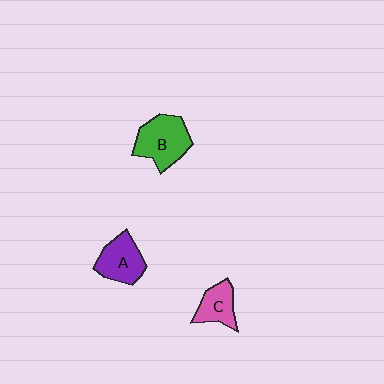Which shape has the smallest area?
Shape C (pink).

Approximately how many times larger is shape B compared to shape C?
Approximately 1.6 times.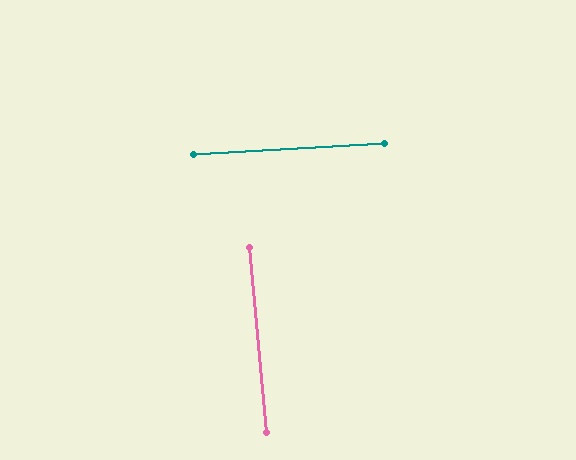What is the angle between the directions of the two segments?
Approximately 88 degrees.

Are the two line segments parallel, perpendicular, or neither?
Perpendicular — they meet at approximately 88°.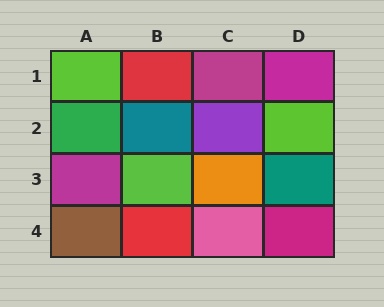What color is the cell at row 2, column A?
Green.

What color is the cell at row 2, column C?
Purple.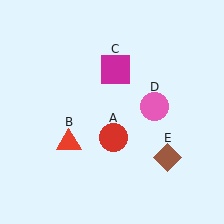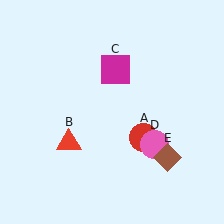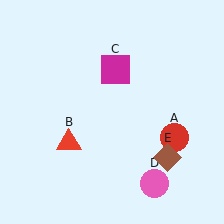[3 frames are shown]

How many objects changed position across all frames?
2 objects changed position: red circle (object A), pink circle (object D).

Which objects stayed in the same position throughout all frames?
Red triangle (object B) and magenta square (object C) and brown diamond (object E) remained stationary.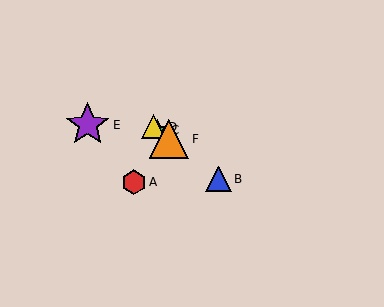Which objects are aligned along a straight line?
Objects B, C, D, F are aligned along a straight line.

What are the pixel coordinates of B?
Object B is at (219, 179).